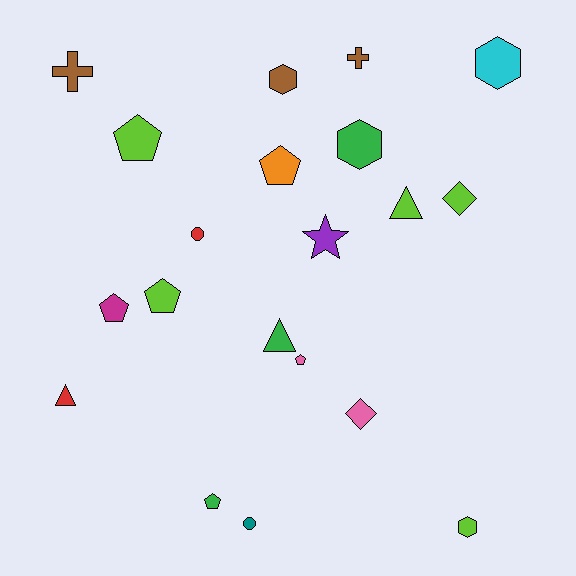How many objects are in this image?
There are 20 objects.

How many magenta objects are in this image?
There is 1 magenta object.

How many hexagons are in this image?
There are 4 hexagons.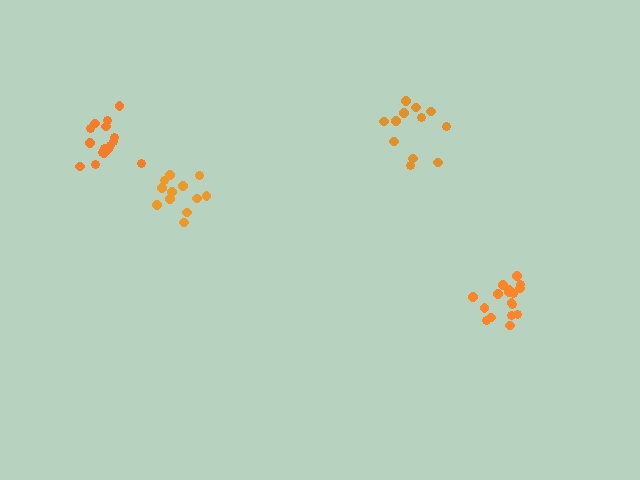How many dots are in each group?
Group 1: 12 dots, Group 2: 17 dots, Group 3: 12 dots, Group 4: 17 dots (58 total).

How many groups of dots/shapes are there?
There are 4 groups.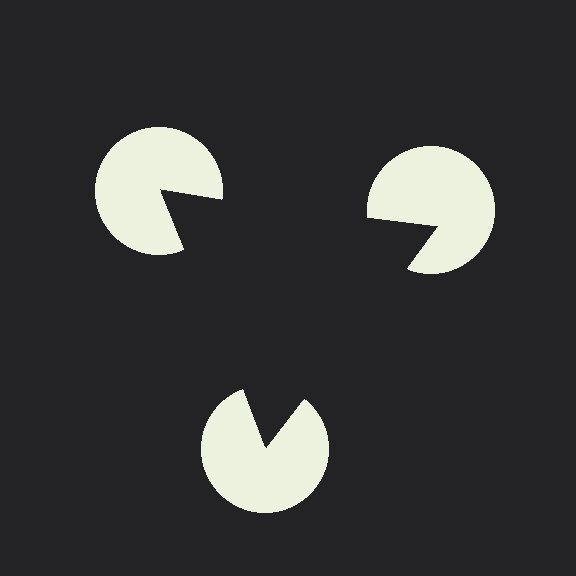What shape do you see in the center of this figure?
An illusory triangle — its edges are inferred from the aligned wedge cuts in the pac-man discs, not physically drawn.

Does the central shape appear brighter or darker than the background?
It typically appears slightly darker than the background, even though no actual brightness change is drawn.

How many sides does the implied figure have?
3 sides.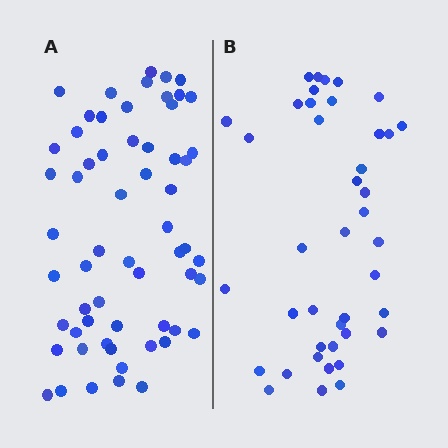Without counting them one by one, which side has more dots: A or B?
Region A (the left region) has more dots.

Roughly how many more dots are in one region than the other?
Region A has approximately 20 more dots than region B.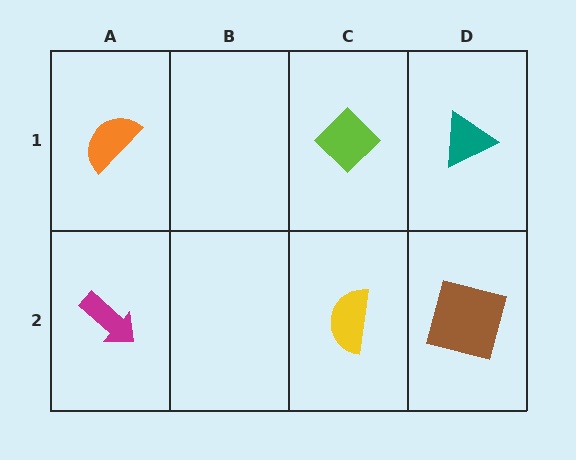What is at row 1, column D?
A teal triangle.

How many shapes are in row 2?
3 shapes.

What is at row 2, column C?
A yellow semicircle.